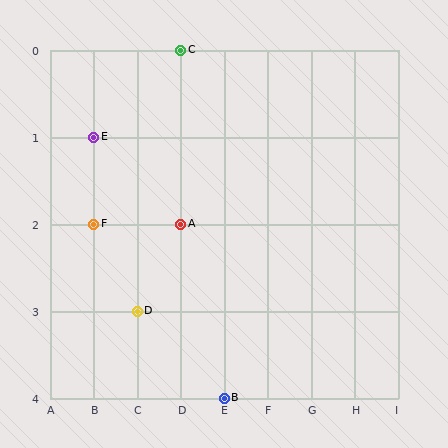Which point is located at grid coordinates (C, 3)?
Point D is at (C, 3).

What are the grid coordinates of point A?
Point A is at grid coordinates (D, 2).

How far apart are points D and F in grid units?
Points D and F are 1 column and 1 row apart (about 1.4 grid units diagonally).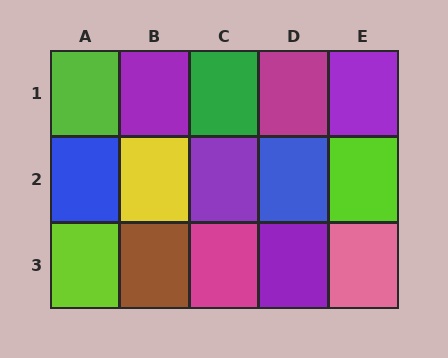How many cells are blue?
2 cells are blue.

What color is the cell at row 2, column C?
Purple.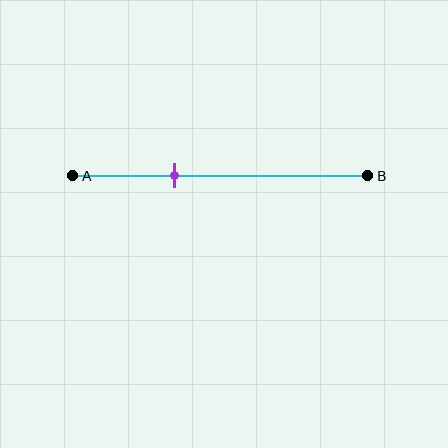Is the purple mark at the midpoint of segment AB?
No, the mark is at about 35% from A, not at the 50% midpoint.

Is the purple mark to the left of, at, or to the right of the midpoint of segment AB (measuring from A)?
The purple mark is to the left of the midpoint of segment AB.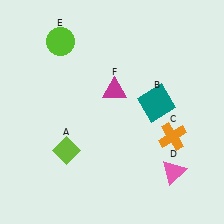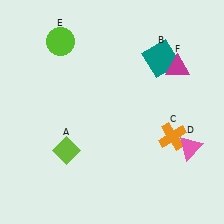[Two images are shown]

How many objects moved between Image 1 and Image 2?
3 objects moved between the two images.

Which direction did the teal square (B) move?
The teal square (B) moved up.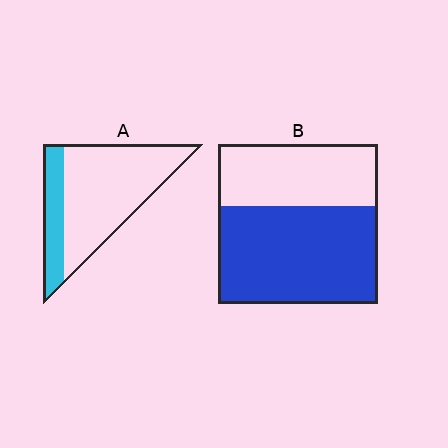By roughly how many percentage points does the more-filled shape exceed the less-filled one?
By roughly 35 percentage points (B over A).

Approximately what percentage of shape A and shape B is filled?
A is approximately 25% and B is approximately 60%.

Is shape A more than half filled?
No.